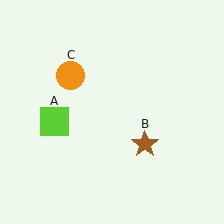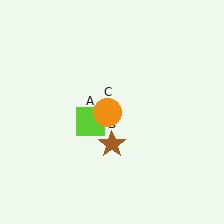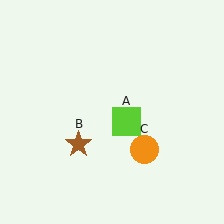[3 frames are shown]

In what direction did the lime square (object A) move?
The lime square (object A) moved right.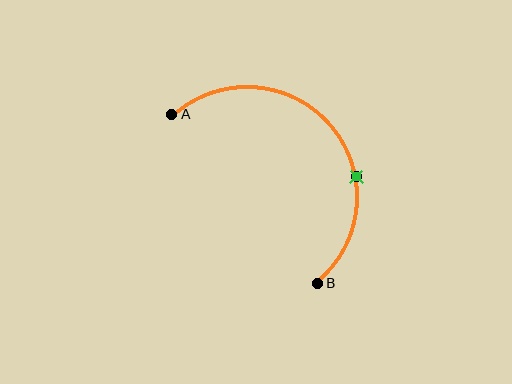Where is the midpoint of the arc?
The arc midpoint is the point on the curve farthest from the straight line joining A and B. It sits above and to the right of that line.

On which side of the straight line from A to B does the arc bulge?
The arc bulges above and to the right of the straight line connecting A and B.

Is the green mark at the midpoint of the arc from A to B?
No. The green mark lies on the arc but is closer to endpoint B. The arc midpoint would be at the point on the curve equidistant along the arc from both A and B.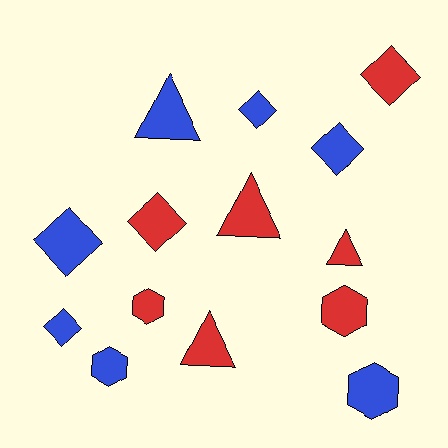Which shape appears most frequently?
Diamond, with 6 objects.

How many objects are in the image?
There are 14 objects.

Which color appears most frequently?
Red, with 7 objects.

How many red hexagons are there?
There are 2 red hexagons.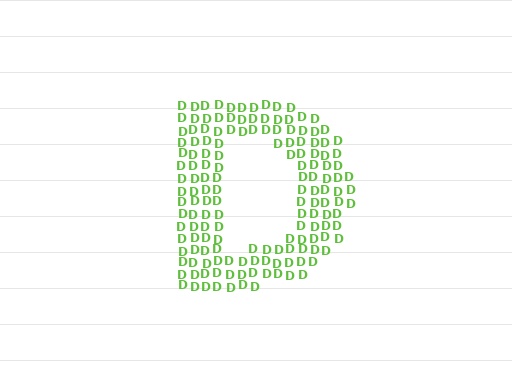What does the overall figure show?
The overall figure shows the letter D.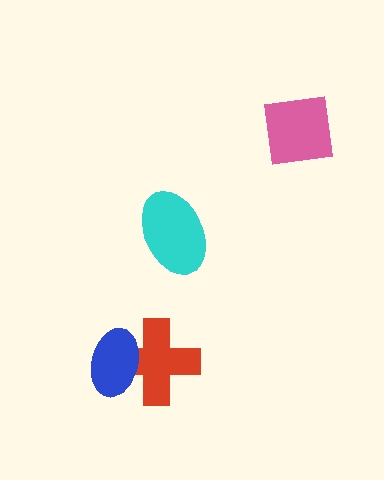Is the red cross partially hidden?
Yes, it is partially covered by another shape.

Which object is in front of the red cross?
The blue ellipse is in front of the red cross.